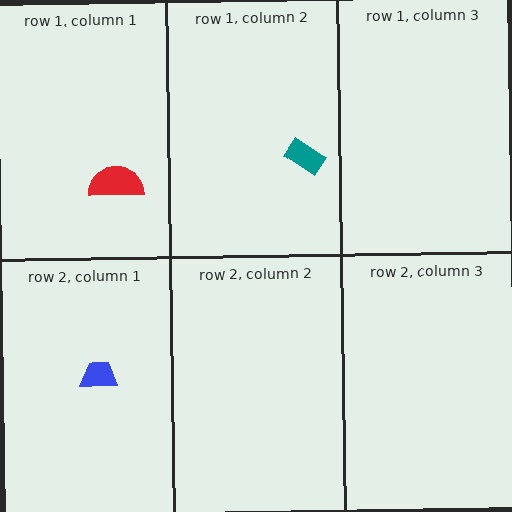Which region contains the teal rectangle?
The row 1, column 2 region.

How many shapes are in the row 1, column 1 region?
1.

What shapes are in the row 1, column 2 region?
The teal rectangle.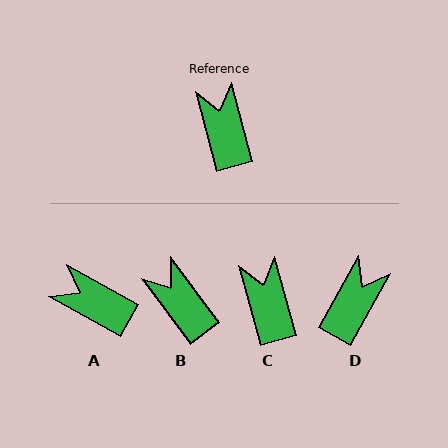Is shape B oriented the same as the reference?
No, it is off by about 21 degrees.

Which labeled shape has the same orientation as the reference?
C.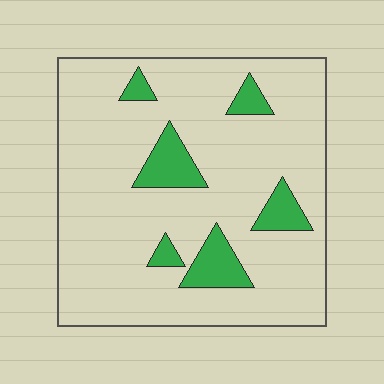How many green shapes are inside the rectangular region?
6.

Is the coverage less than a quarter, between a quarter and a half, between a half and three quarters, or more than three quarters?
Less than a quarter.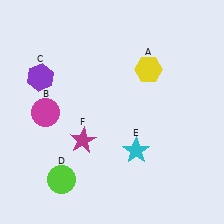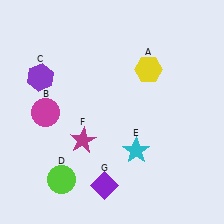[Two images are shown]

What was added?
A purple diamond (G) was added in Image 2.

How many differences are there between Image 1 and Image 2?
There is 1 difference between the two images.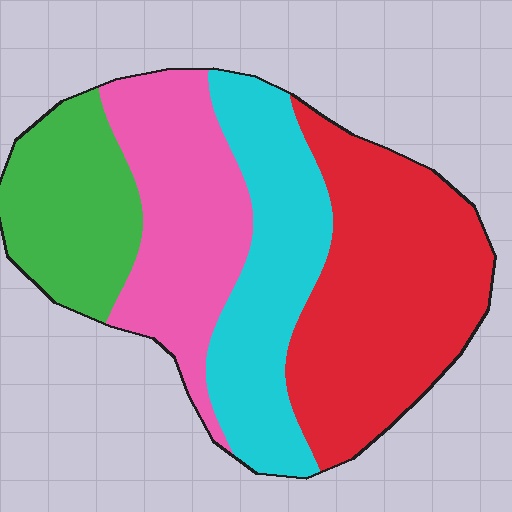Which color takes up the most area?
Red, at roughly 35%.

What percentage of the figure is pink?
Pink covers about 25% of the figure.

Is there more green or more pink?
Pink.